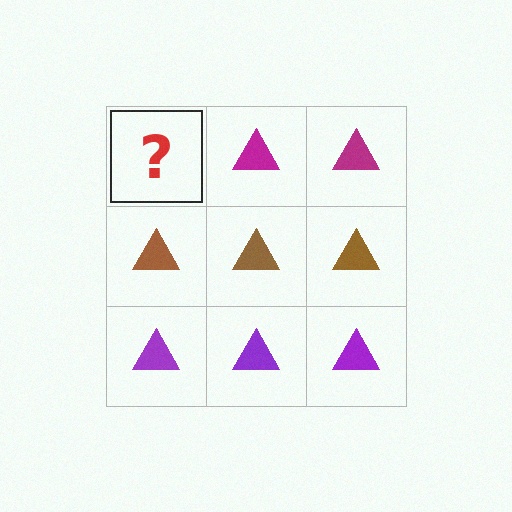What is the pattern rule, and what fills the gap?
The rule is that each row has a consistent color. The gap should be filled with a magenta triangle.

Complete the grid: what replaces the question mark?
The question mark should be replaced with a magenta triangle.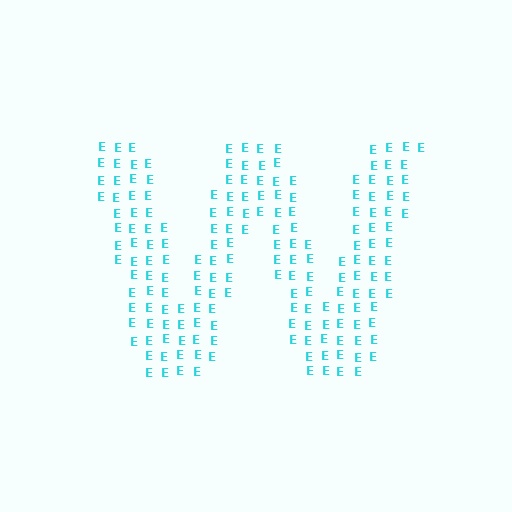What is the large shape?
The large shape is the letter W.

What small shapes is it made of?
It is made of small letter E's.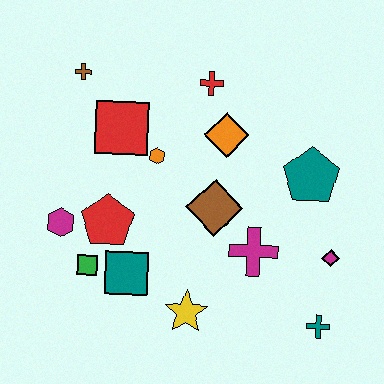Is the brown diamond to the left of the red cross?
No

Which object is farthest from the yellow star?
The brown cross is farthest from the yellow star.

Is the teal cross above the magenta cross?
No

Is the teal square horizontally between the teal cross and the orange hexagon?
No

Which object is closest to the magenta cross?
The brown diamond is closest to the magenta cross.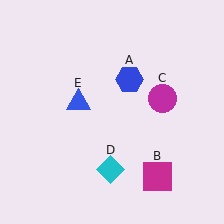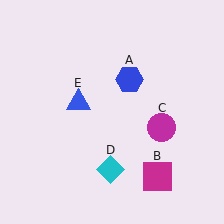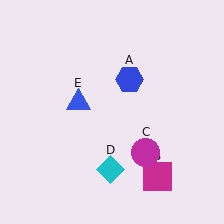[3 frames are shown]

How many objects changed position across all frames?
1 object changed position: magenta circle (object C).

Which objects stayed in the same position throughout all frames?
Blue hexagon (object A) and magenta square (object B) and cyan diamond (object D) and blue triangle (object E) remained stationary.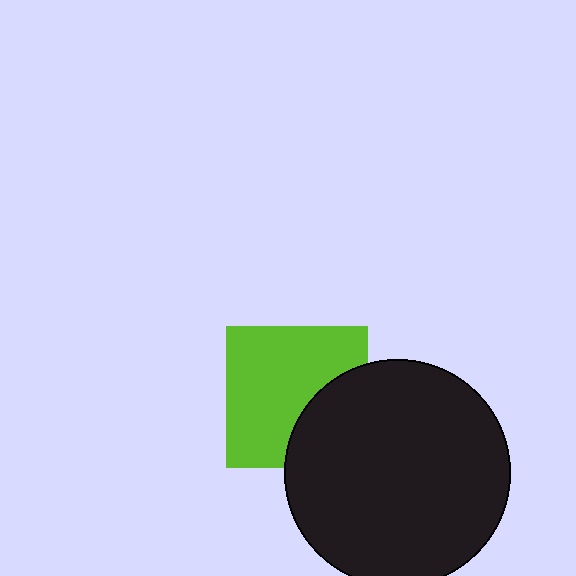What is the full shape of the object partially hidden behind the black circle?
The partially hidden object is a lime square.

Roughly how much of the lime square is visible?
Most of it is visible (roughly 69%).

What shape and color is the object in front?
The object in front is a black circle.